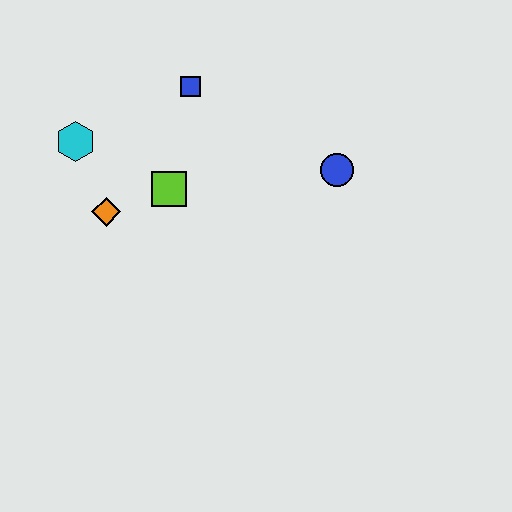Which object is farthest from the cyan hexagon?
The blue circle is farthest from the cyan hexagon.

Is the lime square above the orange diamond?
Yes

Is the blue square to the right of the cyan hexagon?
Yes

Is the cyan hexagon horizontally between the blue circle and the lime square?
No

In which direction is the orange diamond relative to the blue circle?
The orange diamond is to the left of the blue circle.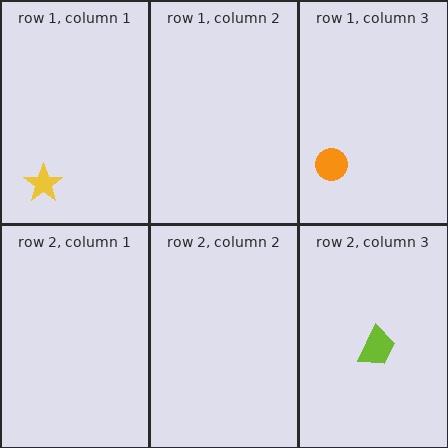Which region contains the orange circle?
The row 1, column 3 region.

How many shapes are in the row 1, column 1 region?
1.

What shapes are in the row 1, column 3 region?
The orange circle.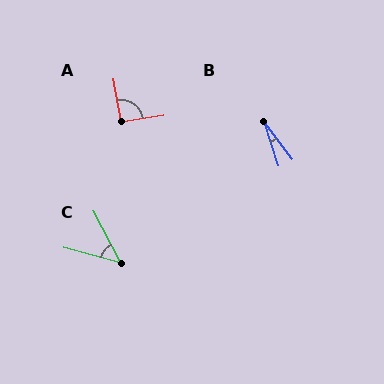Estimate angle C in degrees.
Approximately 48 degrees.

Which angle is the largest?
A, at approximately 91 degrees.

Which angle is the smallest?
B, at approximately 19 degrees.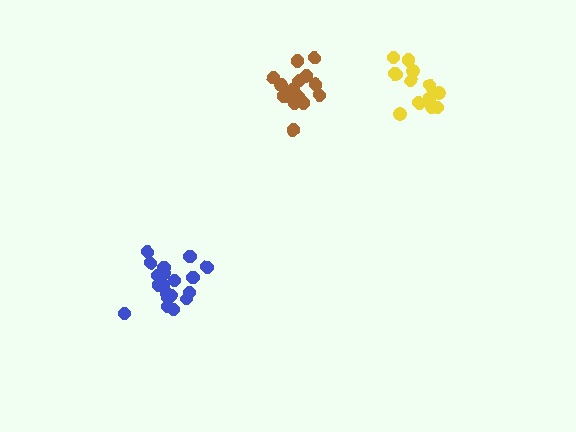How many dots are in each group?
Group 1: 14 dots, Group 2: 20 dots, Group 3: 16 dots (50 total).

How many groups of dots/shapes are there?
There are 3 groups.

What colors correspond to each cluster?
The clusters are colored: yellow, blue, brown.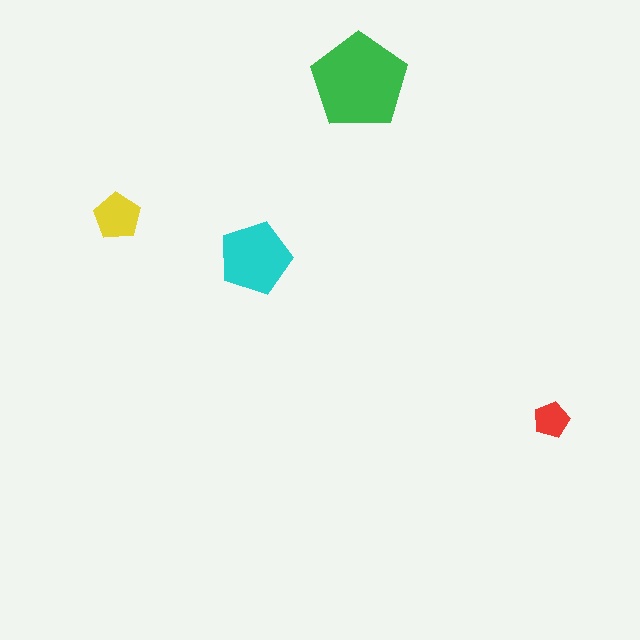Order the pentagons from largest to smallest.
the green one, the cyan one, the yellow one, the red one.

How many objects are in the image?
There are 4 objects in the image.